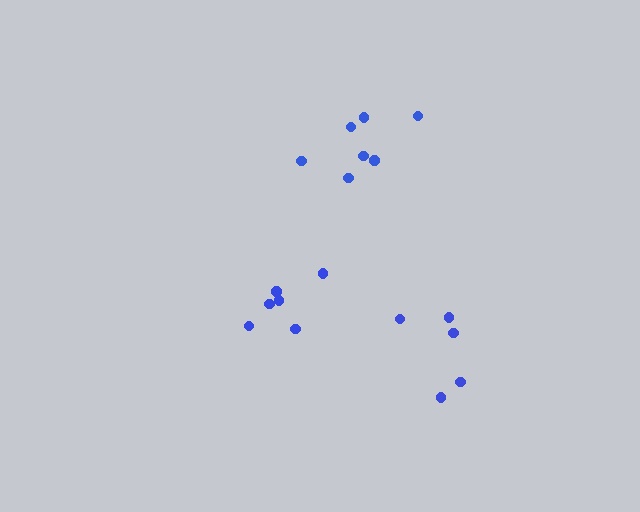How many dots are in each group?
Group 1: 7 dots, Group 2: 6 dots, Group 3: 5 dots (18 total).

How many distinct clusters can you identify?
There are 3 distinct clusters.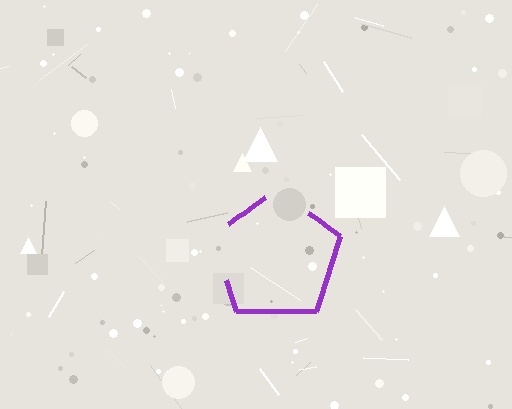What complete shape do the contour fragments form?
The contour fragments form a pentagon.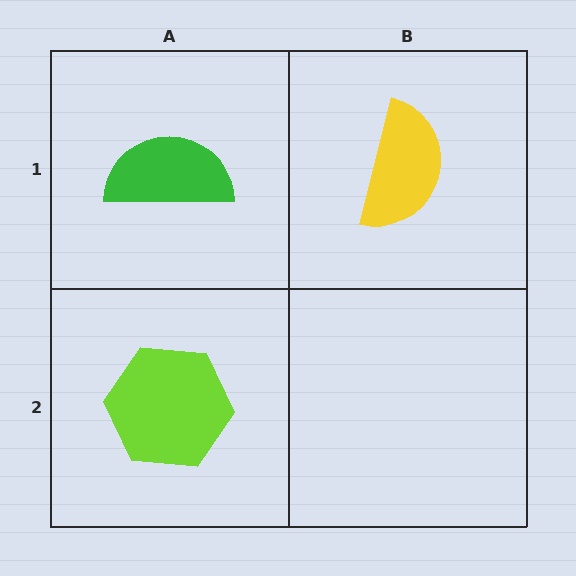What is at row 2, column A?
A lime hexagon.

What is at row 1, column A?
A green semicircle.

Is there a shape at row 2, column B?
No, that cell is empty.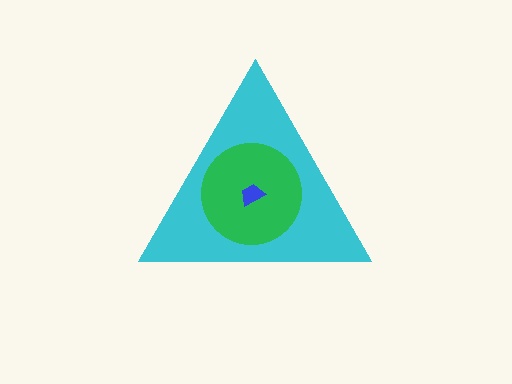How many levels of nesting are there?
3.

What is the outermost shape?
The cyan triangle.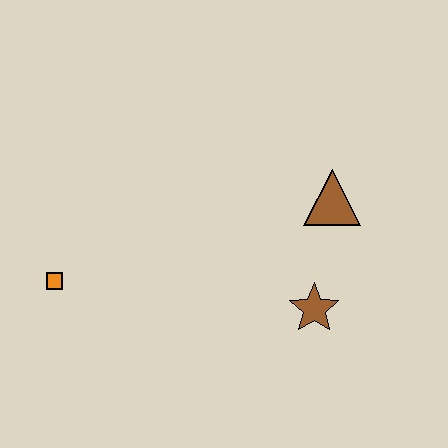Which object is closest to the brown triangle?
The brown star is closest to the brown triangle.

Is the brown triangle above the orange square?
Yes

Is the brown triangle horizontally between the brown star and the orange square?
No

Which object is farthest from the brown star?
The orange square is farthest from the brown star.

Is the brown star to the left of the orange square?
No